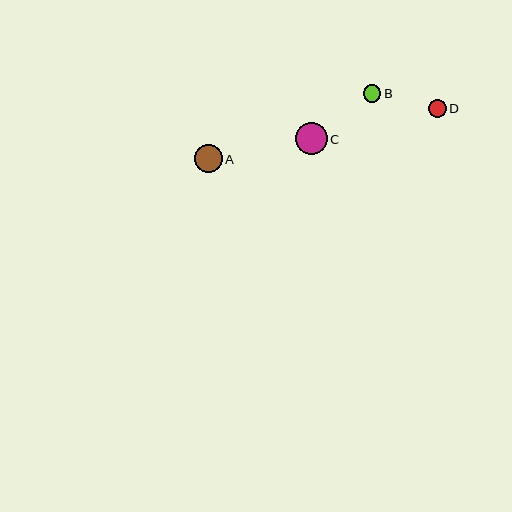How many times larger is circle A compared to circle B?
Circle A is approximately 1.6 times the size of circle B.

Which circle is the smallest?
Circle B is the smallest with a size of approximately 17 pixels.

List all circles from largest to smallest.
From largest to smallest: C, A, D, B.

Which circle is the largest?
Circle C is the largest with a size of approximately 32 pixels.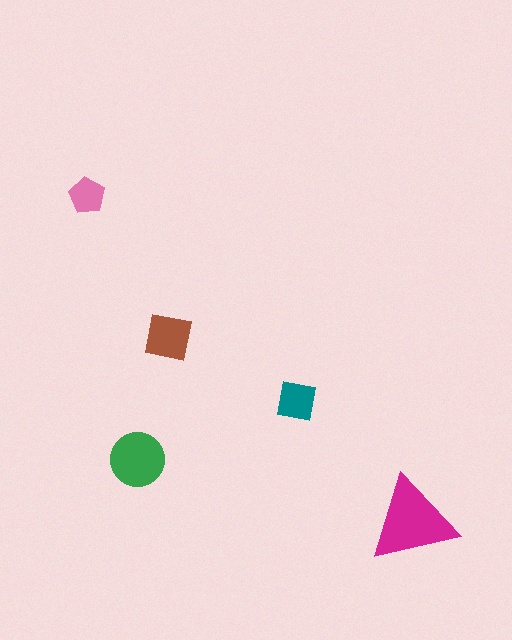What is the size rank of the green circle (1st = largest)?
2nd.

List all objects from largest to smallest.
The magenta triangle, the green circle, the brown square, the teal square, the pink pentagon.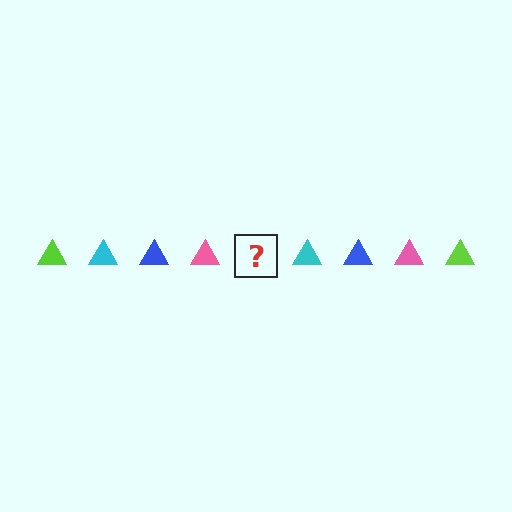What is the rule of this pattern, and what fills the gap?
The rule is that the pattern cycles through lime, cyan, blue, pink triangles. The gap should be filled with a lime triangle.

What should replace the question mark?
The question mark should be replaced with a lime triangle.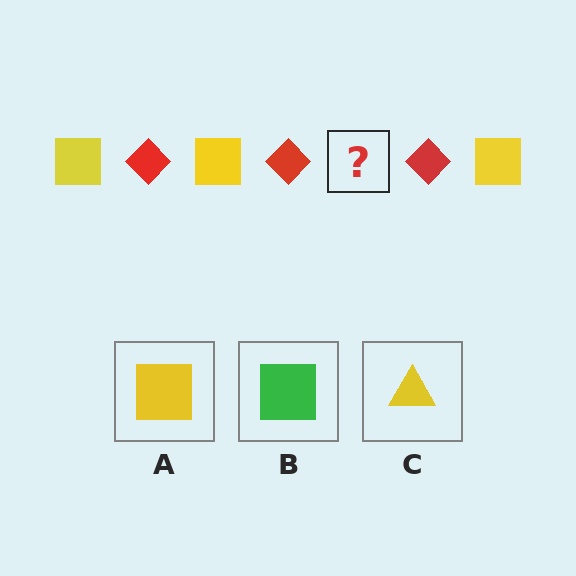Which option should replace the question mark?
Option A.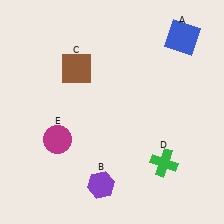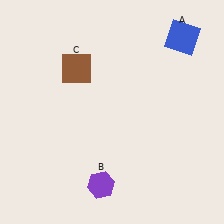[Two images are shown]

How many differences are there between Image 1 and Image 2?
There are 2 differences between the two images.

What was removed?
The green cross (D), the magenta circle (E) were removed in Image 2.